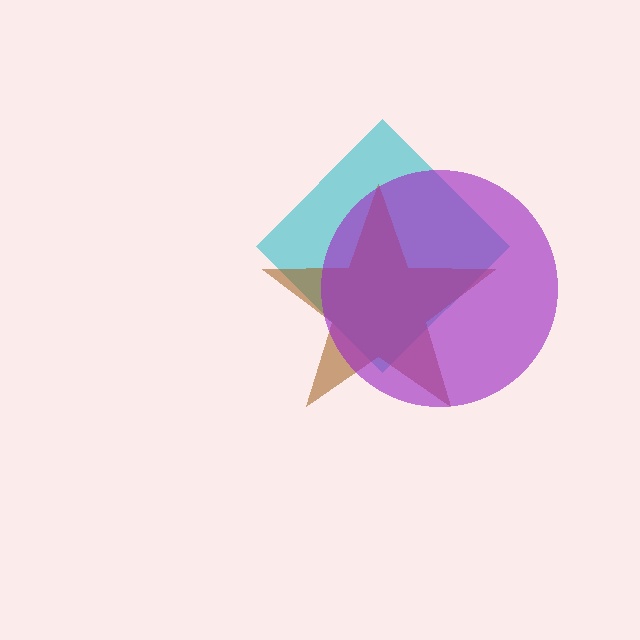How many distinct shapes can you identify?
There are 3 distinct shapes: a cyan diamond, a brown star, a purple circle.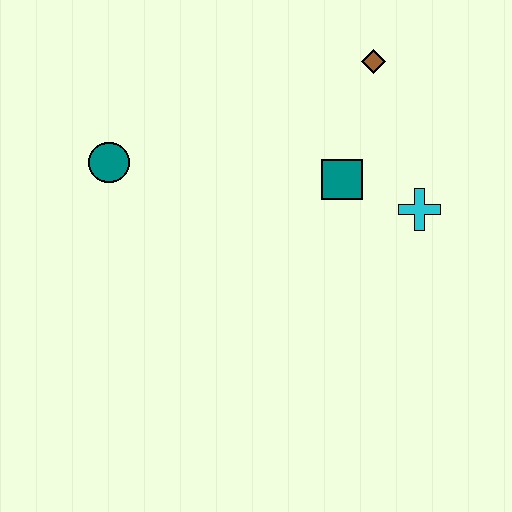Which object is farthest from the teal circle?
The cyan cross is farthest from the teal circle.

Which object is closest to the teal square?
The cyan cross is closest to the teal square.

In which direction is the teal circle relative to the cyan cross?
The teal circle is to the left of the cyan cross.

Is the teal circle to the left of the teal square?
Yes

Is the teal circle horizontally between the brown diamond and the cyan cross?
No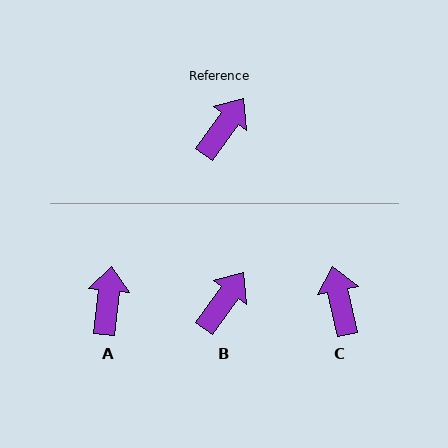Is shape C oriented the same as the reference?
No, it is off by about 48 degrees.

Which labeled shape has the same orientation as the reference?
B.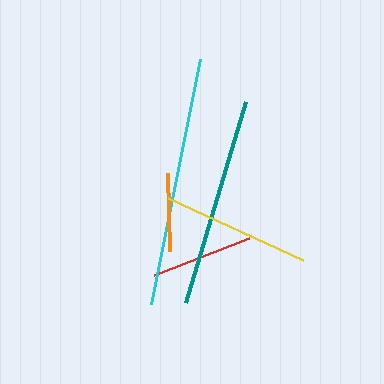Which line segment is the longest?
The cyan line is the longest at approximately 250 pixels.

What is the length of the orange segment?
The orange segment is approximately 79 pixels long.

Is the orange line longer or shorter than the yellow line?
The yellow line is longer than the orange line.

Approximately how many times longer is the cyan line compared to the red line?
The cyan line is approximately 2.4 times the length of the red line.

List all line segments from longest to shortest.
From longest to shortest: cyan, teal, yellow, red, orange.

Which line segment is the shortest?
The orange line is the shortest at approximately 79 pixels.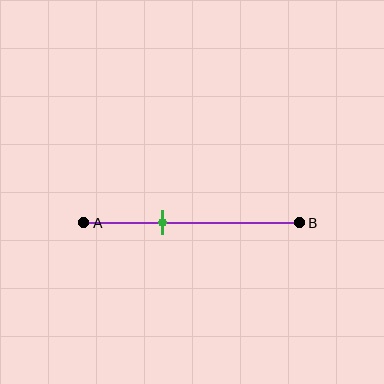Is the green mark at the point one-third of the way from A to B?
No, the mark is at about 35% from A, not at the 33% one-third point.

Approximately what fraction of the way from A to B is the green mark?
The green mark is approximately 35% of the way from A to B.